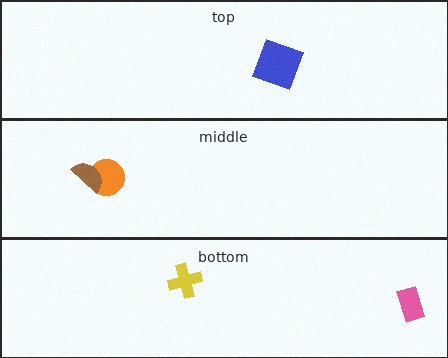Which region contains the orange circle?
The middle region.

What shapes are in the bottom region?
The pink rectangle, the yellow cross.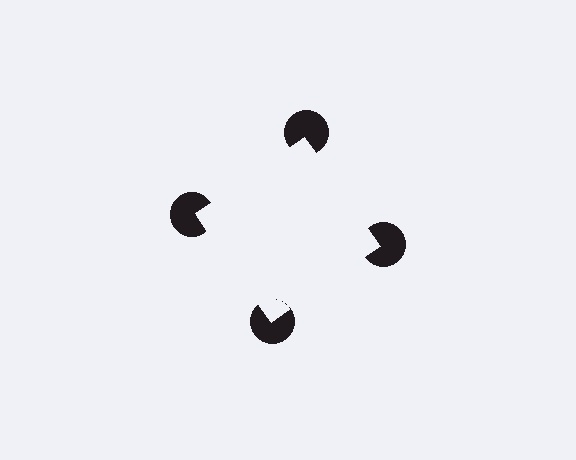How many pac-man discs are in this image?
There are 4 — one at each vertex of the illusory square.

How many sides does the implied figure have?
4 sides.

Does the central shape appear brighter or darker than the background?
It typically appears slightly brighter than the background, even though no actual brightness change is drawn.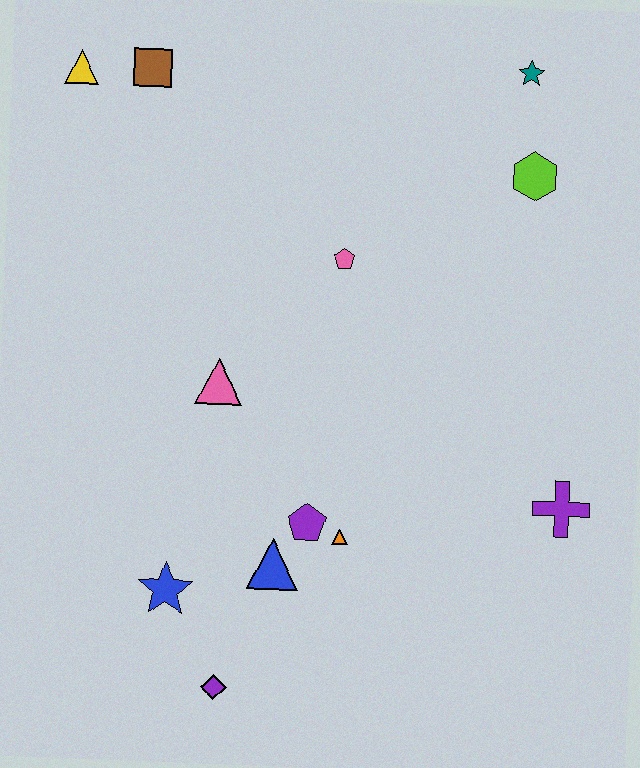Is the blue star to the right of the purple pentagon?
No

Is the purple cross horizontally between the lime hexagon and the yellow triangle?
No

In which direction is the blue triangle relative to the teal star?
The blue triangle is below the teal star.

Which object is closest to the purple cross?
The orange triangle is closest to the purple cross.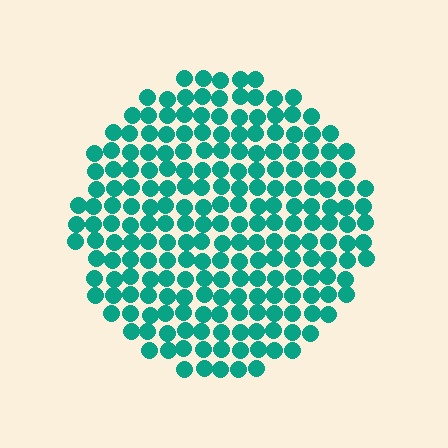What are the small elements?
The small elements are circles.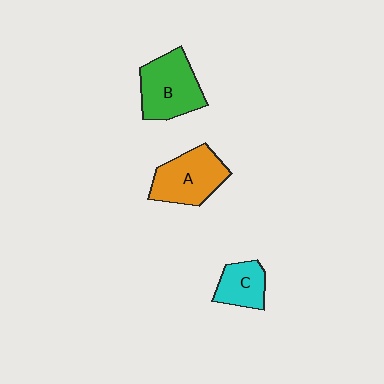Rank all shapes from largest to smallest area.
From largest to smallest: B (green), A (orange), C (cyan).